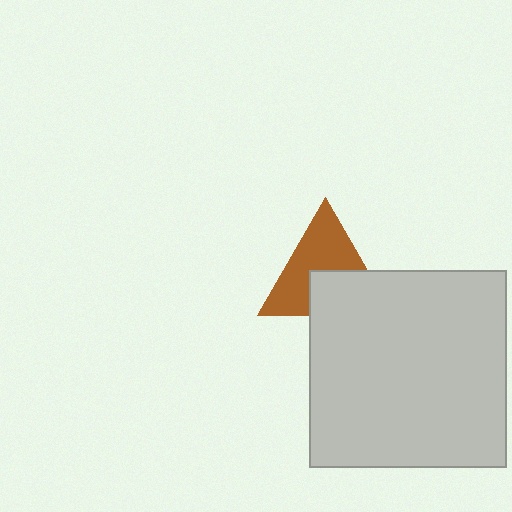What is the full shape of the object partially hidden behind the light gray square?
The partially hidden object is a brown triangle.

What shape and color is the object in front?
The object in front is a light gray square.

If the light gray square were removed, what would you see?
You would see the complete brown triangle.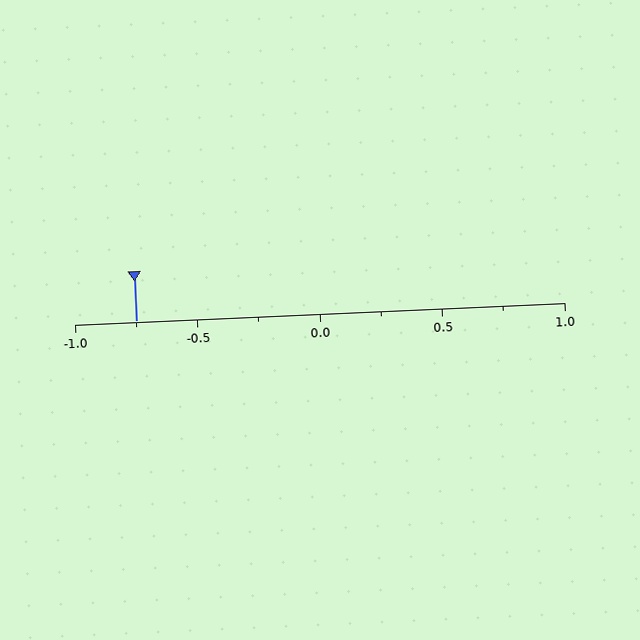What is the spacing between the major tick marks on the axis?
The major ticks are spaced 0.5 apart.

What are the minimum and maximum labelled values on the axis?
The axis runs from -1.0 to 1.0.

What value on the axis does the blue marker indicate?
The marker indicates approximately -0.75.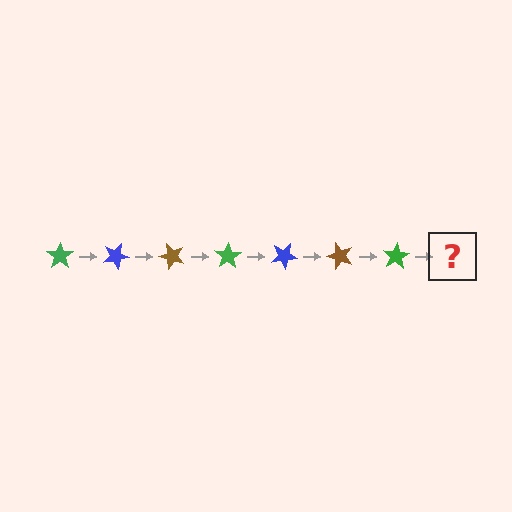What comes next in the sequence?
The next element should be a blue star, rotated 175 degrees from the start.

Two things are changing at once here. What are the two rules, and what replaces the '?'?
The two rules are that it rotates 25 degrees each step and the color cycles through green, blue, and brown. The '?' should be a blue star, rotated 175 degrees from the start.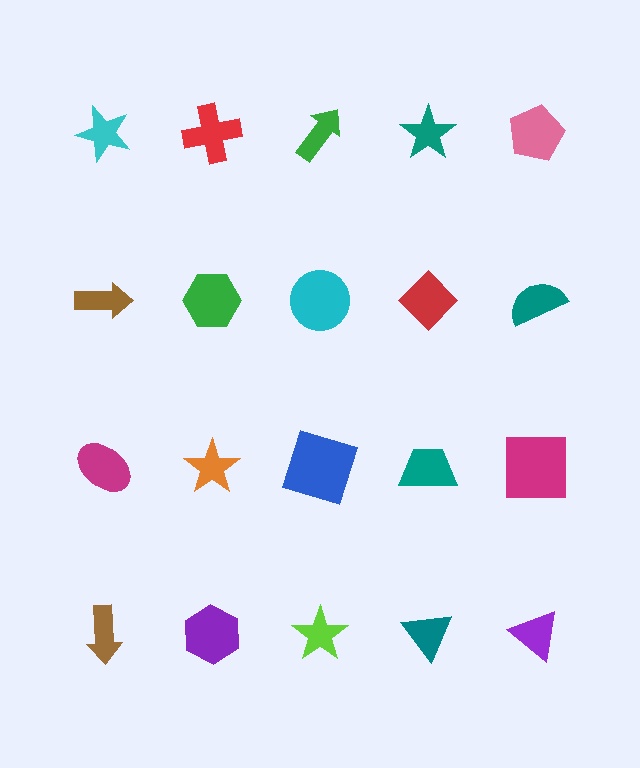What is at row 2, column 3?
A cyan circle.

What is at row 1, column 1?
A cyan star.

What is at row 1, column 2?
A red cross.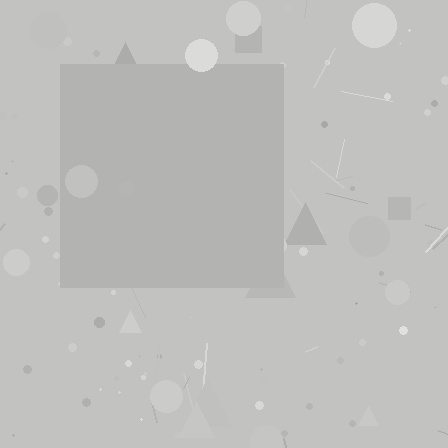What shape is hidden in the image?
A square is hidden in the image.